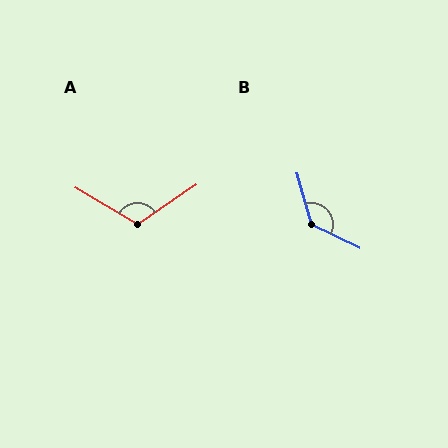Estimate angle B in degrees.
Approximately 132 degrees.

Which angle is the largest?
B, at approximately 132 degrees.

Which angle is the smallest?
A, at approximately 115 degrees.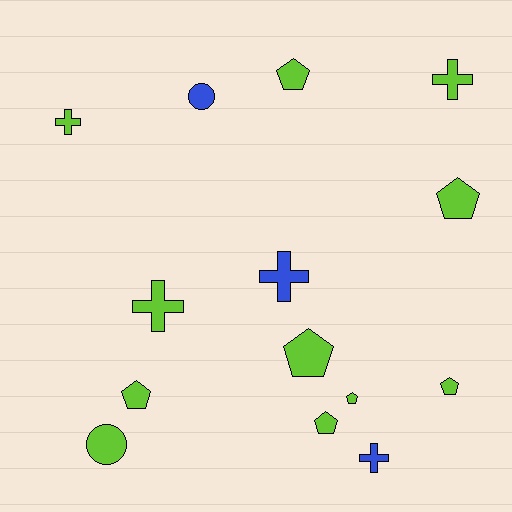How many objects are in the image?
There are 14 objects.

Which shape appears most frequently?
Pentagon, with 7 objects.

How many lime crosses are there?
There are 3 lime crosses.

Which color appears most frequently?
Lime, with 11 objects.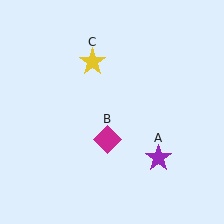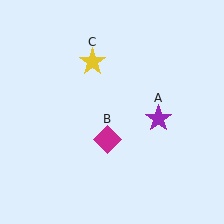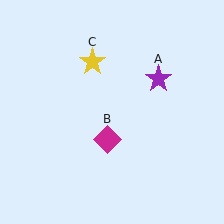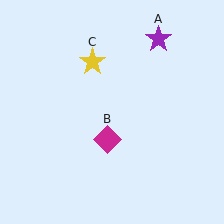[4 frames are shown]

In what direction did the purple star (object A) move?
The purple star (object A) moved up.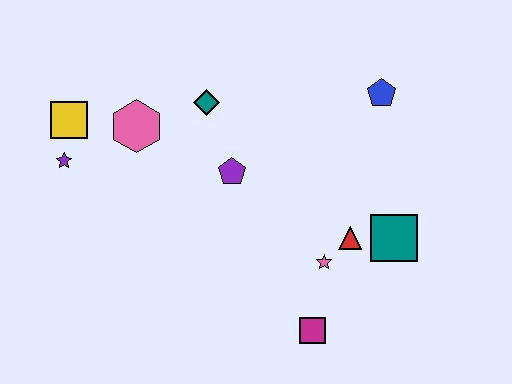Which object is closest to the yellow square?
The purple star is closest to the yellow square.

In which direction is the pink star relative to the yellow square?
The pink star is to the right of the yellow square.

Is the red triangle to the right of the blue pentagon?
No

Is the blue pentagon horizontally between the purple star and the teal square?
Yes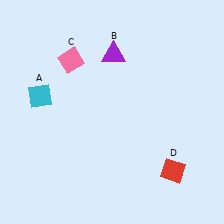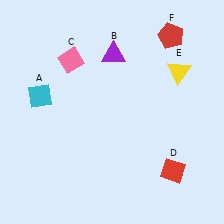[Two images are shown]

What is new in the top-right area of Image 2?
A yellow triangle (E) was added in the top-right area of Image 2.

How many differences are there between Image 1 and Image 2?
There are 2 differences between the two images.